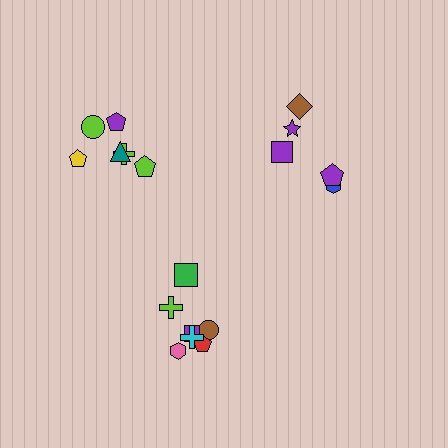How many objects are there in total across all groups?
There are 19 objects.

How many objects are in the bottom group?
There are 7 objects.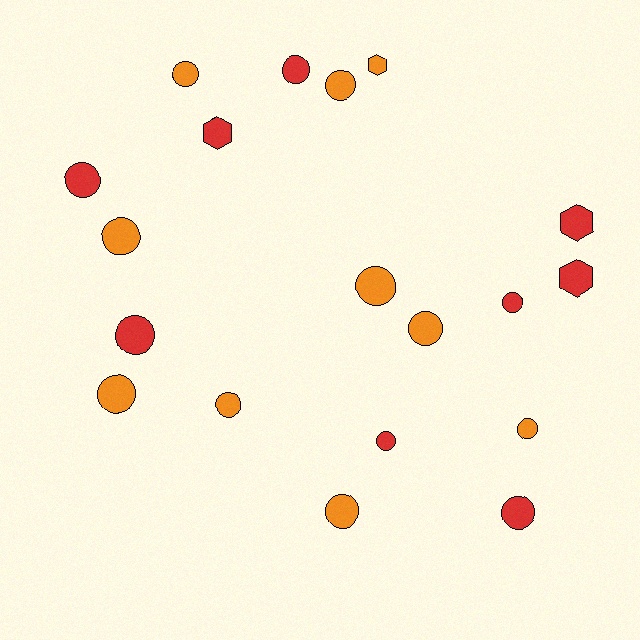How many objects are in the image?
There are 19 objects.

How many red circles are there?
There are 6 red circles.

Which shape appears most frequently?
Circle, with 15 objects.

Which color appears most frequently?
Orange, with 10 objects.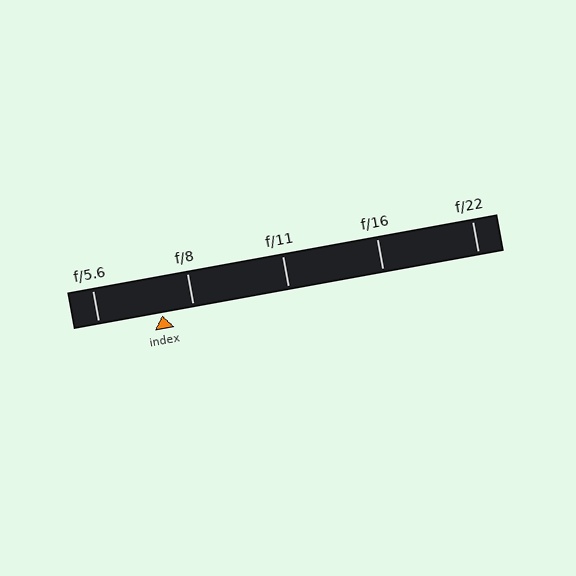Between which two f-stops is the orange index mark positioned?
The index mark is between f/5.6 and f/8.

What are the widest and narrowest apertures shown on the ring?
The widest aperture shown is f/5.6 and the narrowest is f/22.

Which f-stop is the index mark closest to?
The index mark is closest to f/8.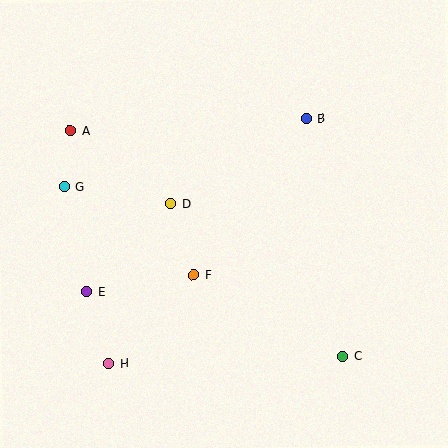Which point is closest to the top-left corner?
Point A is closest to the top-left corner.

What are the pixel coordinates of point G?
Point G is at (64, 187).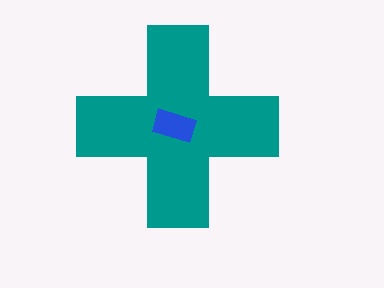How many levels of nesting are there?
2.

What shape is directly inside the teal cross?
The blue rectangle.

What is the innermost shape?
The blue rectangle.